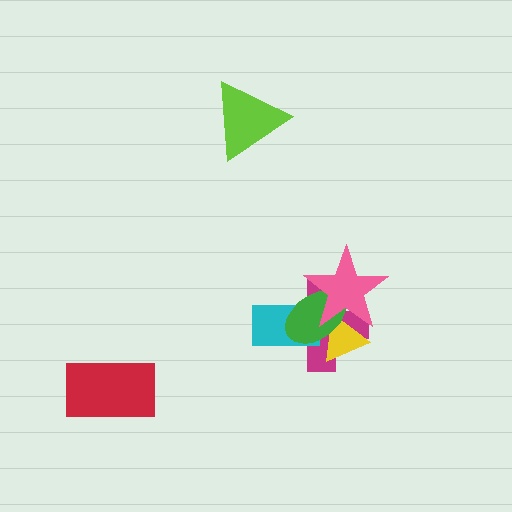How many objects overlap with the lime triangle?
0 objects overlap with the lime triangle.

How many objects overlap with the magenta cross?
4 objects overlap with the magenta cross.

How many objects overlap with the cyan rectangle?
3 objects overlap with the cyan rectangle.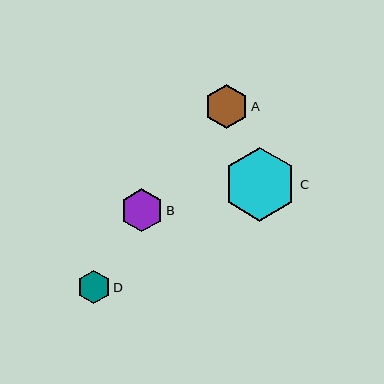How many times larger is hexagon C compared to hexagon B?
Hexagon C is approximately 1.7 times the size of hexagon B.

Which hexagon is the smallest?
Hexagon D is the smallest with a size of approximately 33 pixels.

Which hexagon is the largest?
Hexagon C is the largest with a size of approximately 73 pixels.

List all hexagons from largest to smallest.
From largest to smallest: C, A, B, D.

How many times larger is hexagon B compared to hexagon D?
Hexagon B is approximately 1.3 times the size of hexagon D.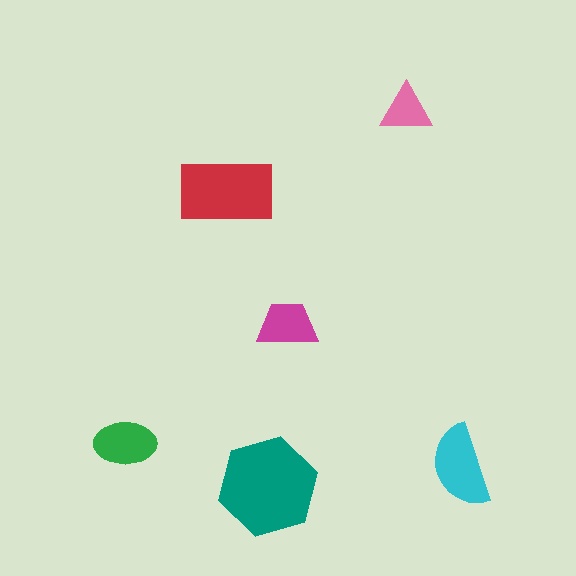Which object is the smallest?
The pink triangle.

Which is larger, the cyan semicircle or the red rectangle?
The red rectangle.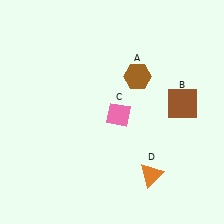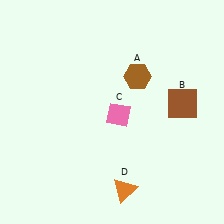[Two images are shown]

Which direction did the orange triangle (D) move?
The orange triangle (D) moved left.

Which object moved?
The orange triangle (D) moved left.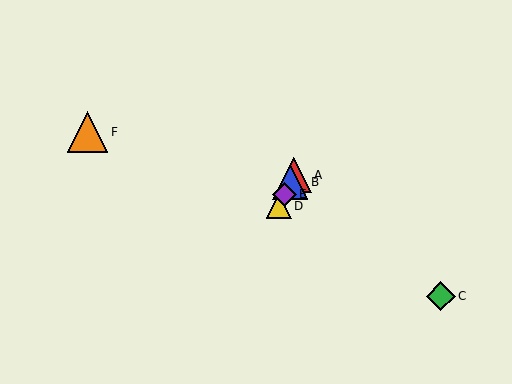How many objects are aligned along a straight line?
4 objects (A, B, D, E) are aligned along a straight line.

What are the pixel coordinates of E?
Object E is at (284, 194).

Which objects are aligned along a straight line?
Objects A, B, D, E are aligned along a straight line.